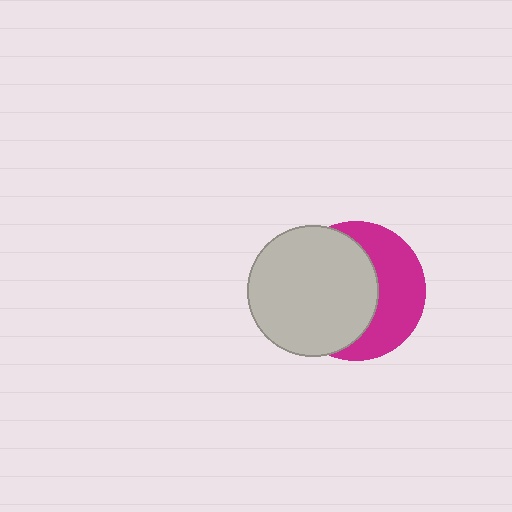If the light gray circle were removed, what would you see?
You would see the complete magenta circle.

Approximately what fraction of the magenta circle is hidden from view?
Roughly 57% of the magenta circle is hidden behind the light gray circle.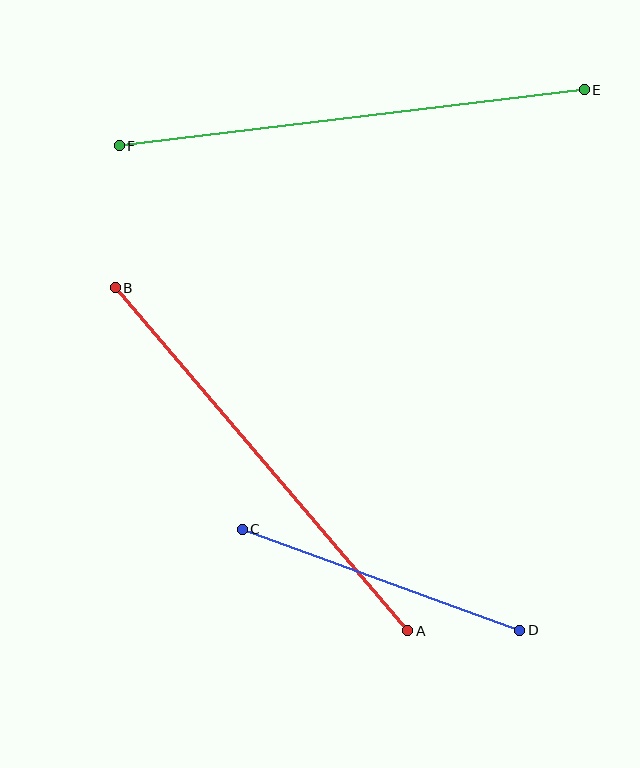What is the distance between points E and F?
The distance is approximately 468 pixels.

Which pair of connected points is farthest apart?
Points E and F are farthest apart.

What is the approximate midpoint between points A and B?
The midpoint is at approximately (262, 459) pixels.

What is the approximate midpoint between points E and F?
The midpoint is at approximately (352, 118) pixels.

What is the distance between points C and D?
The distance is approximately 296 pixels.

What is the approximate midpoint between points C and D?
The midpoint is at approximately (381, 580) pixels.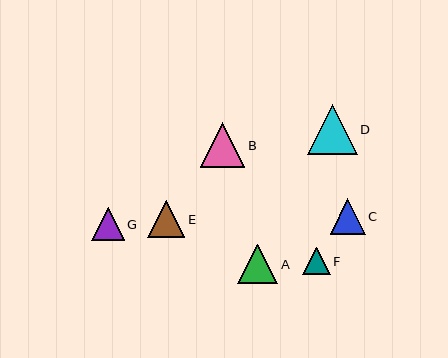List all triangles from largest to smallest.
From largest to smallest: D, B, A, E, C, G, F.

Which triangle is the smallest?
Triangle F is the smallest with a size of approximately 27 pixels.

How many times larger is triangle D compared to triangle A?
Triangle D is approximately 1.2 times the size of triangle A.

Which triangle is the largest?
Triangle D is the largest with a size of approximately 50 pixels.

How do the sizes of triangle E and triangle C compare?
Triangle E and triangle C are approximately the same size.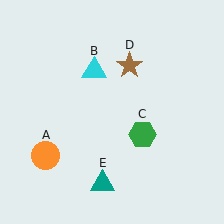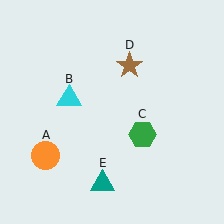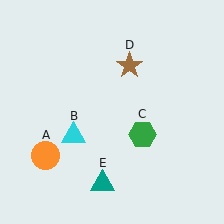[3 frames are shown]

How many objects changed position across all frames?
1 object changed position: cyan triangle (object B).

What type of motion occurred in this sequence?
The cyan triangle (object B) rotated counterclockwise around the center of the scene.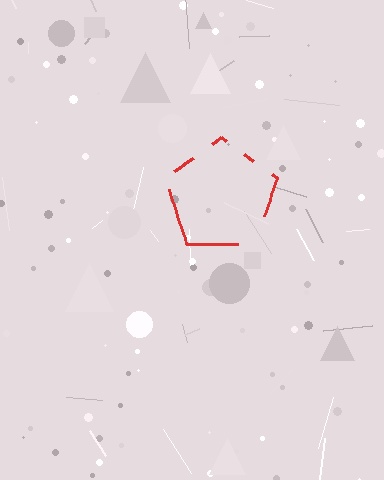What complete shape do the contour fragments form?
The contour fragments form a pentagon.